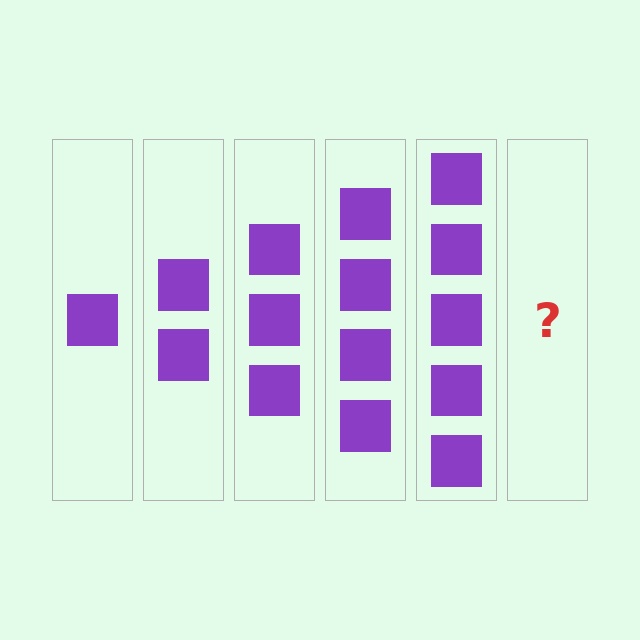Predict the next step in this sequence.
The next step is 6 squares.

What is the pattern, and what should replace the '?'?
The pattern is that each step adds one more square. The '?' should be 6 squares.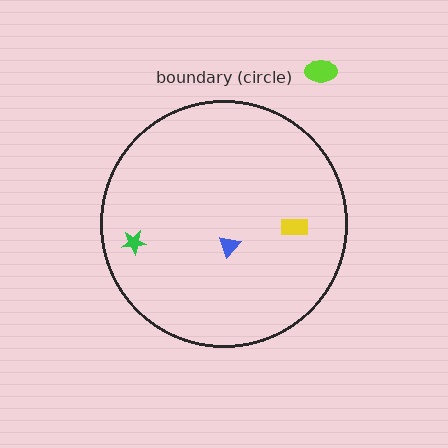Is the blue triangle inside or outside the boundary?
Inside.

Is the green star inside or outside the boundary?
Inside.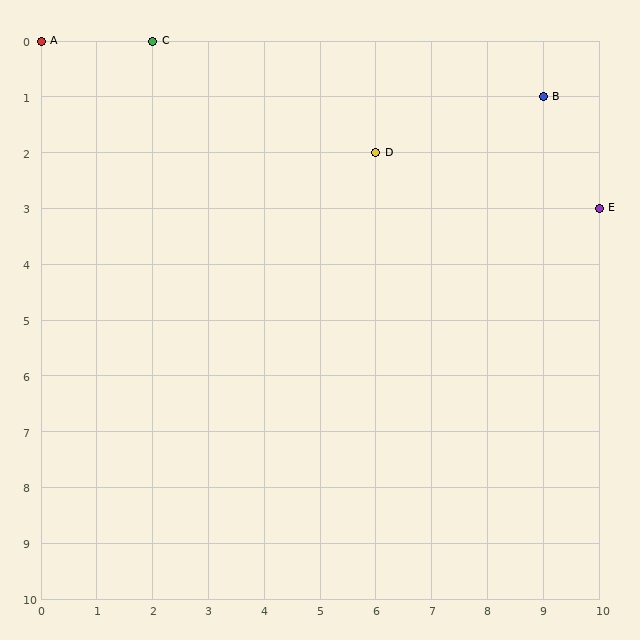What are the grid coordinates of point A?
Point A is at grid coordinates (0, 0).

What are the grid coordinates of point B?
Point B is at grid coordinates (9, 1).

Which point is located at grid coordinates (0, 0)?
Point A is at (0, 0).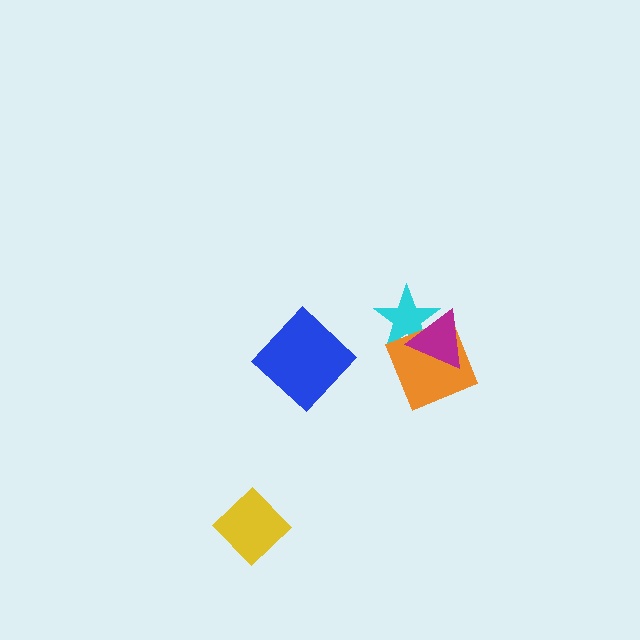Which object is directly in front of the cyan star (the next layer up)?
The orange diamond is directly in front of the cyan star.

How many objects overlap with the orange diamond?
2 objects overlap with the orange diamond.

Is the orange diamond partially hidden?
Yes, it is partially covered by another shape.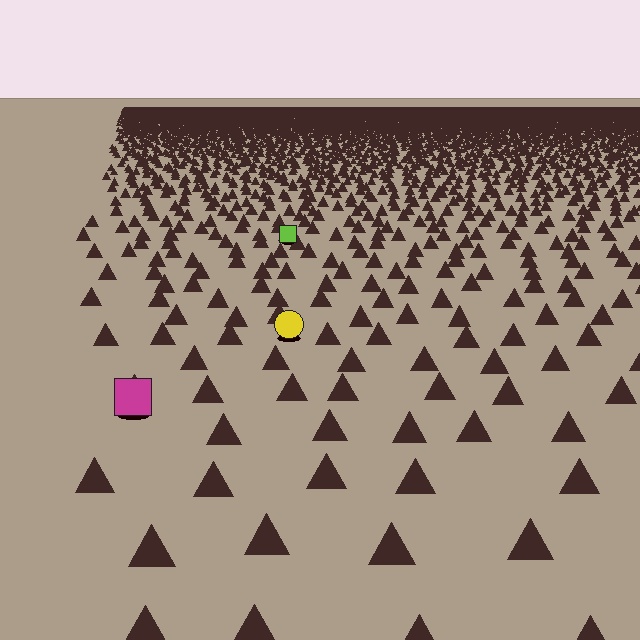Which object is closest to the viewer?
The magenta square is closest. The texture marks near it are larger and more spread out.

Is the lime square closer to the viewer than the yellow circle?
No. The yellow circle is closer — you can tell from the texture gradient: the ground texture is coarser near it.